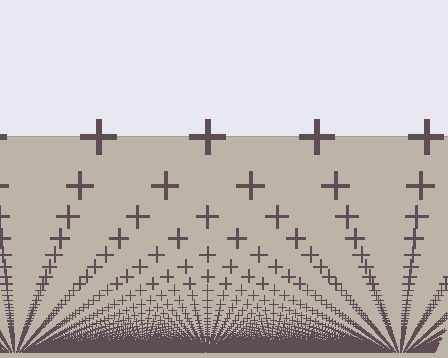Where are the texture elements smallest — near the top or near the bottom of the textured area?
Near the bottom.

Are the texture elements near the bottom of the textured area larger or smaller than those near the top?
Smaller. The gradient is inverted — elements near the bottom are smaller and denser.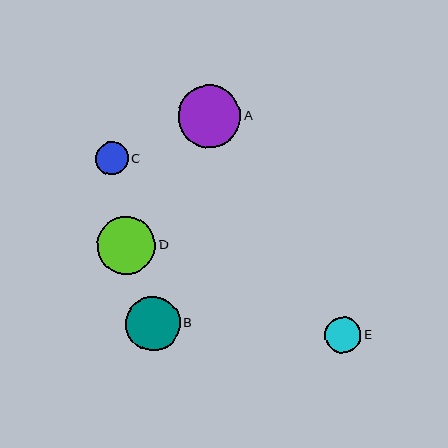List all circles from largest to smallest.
From largest to smallest: A, D, B, E, C.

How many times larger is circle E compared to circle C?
Circle E is approximately 1.1 times the size of circle C.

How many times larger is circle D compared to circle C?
Circle D is approximately 1.8 times the size of circle C.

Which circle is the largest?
Circle A is the largest with a size of approximately 63 pixels.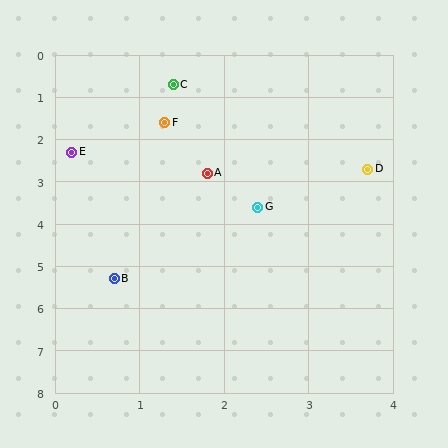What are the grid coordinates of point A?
Point A is at approximately (1.8, 2.8).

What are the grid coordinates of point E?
Point E is at approximately (0.2, 2.3).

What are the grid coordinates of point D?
Point D is at approximately (3.7, 2.7).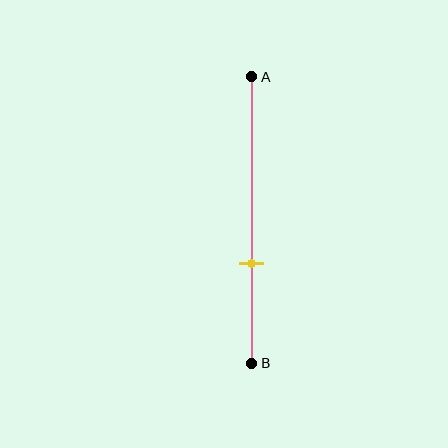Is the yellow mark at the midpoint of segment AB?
No, the mark is at about 65% from A, not at the 50% midpoint.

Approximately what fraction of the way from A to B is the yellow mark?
The yellow mark is approximately 65% of the way from A to B.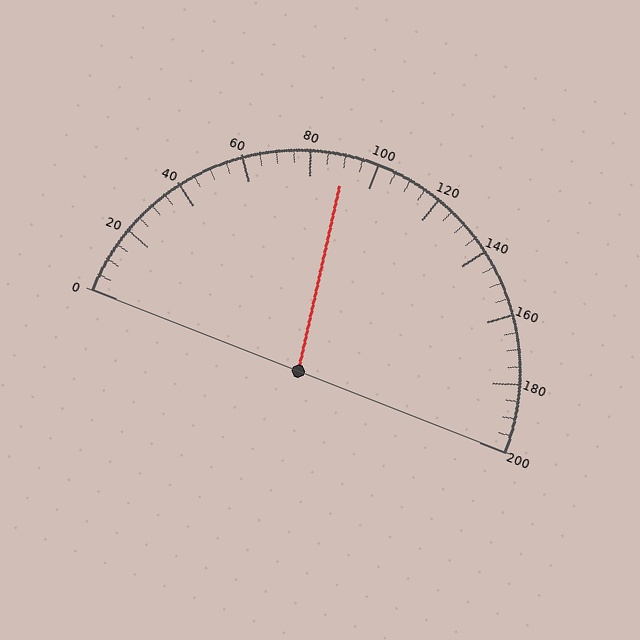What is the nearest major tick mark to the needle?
The nearest major tick mark is 80.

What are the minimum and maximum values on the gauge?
The gauge ranges from 0 to 200.